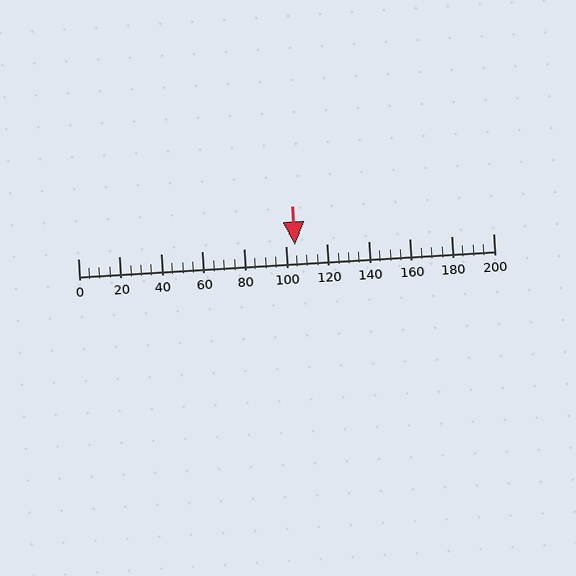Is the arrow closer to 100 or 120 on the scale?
The arrow is closer to 100.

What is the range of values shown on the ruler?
The ruler shows values from 0 to 200.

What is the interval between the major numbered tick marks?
The major tick marks are spaced 20 units apart.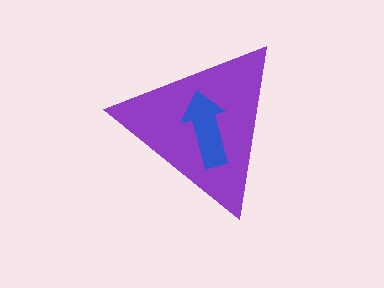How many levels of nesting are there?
2.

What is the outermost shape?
The purple triangle.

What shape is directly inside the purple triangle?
The blue arrow.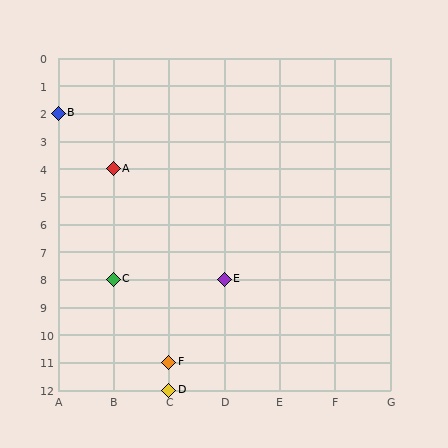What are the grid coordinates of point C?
Point C is at grid coordinates (B, 8).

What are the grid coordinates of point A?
Point A is at grid coordinates (B, 4).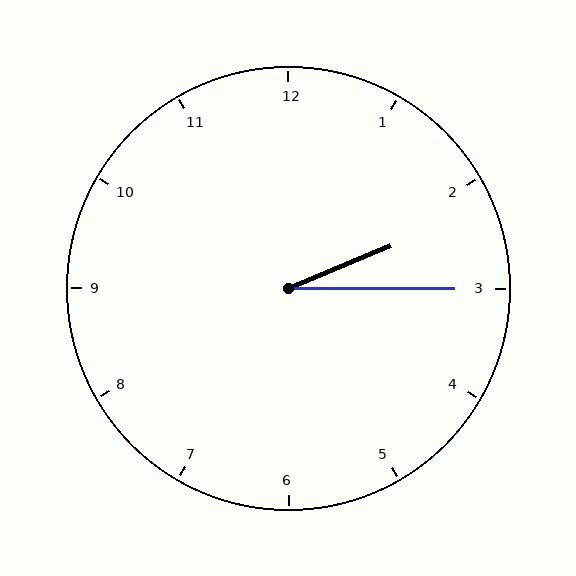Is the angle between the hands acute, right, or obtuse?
It is acute.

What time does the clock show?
2:15.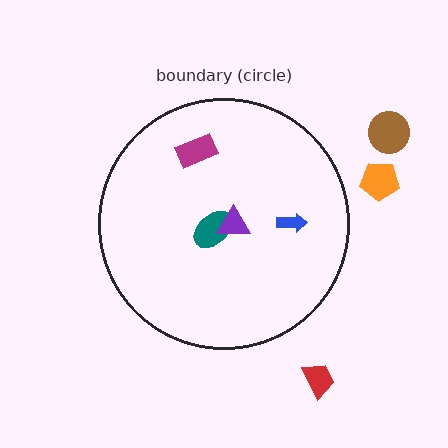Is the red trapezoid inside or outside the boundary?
Outside.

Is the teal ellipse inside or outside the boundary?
Inside.